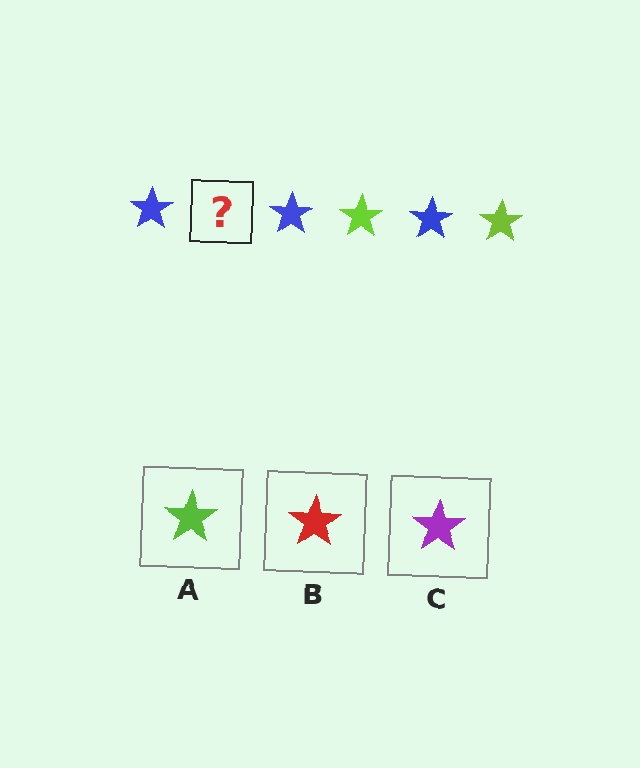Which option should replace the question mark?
Option A.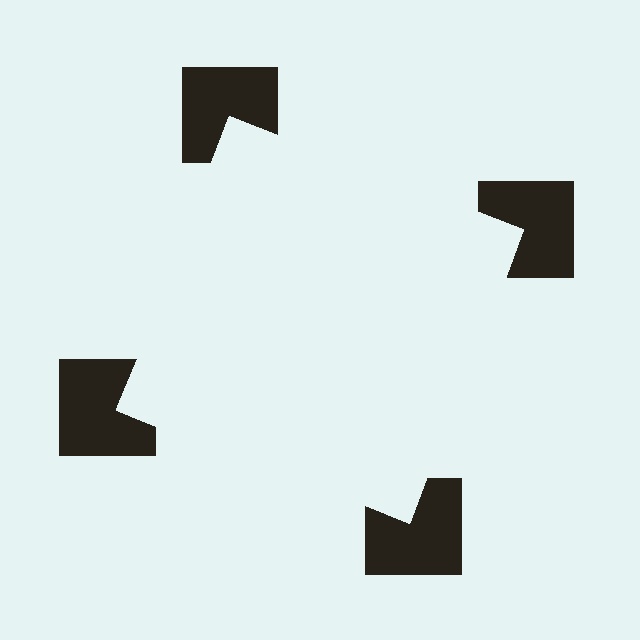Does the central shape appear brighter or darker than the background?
It typically appears slightly brighter than the background, even though no actual brightness change is drawn.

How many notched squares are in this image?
There are 4 — one at each vertex of the illusory square.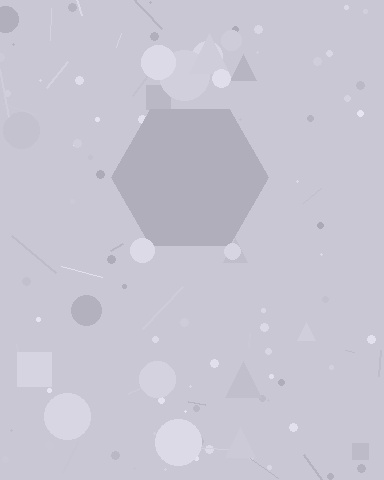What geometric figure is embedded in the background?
A hexagon is embedded in the background.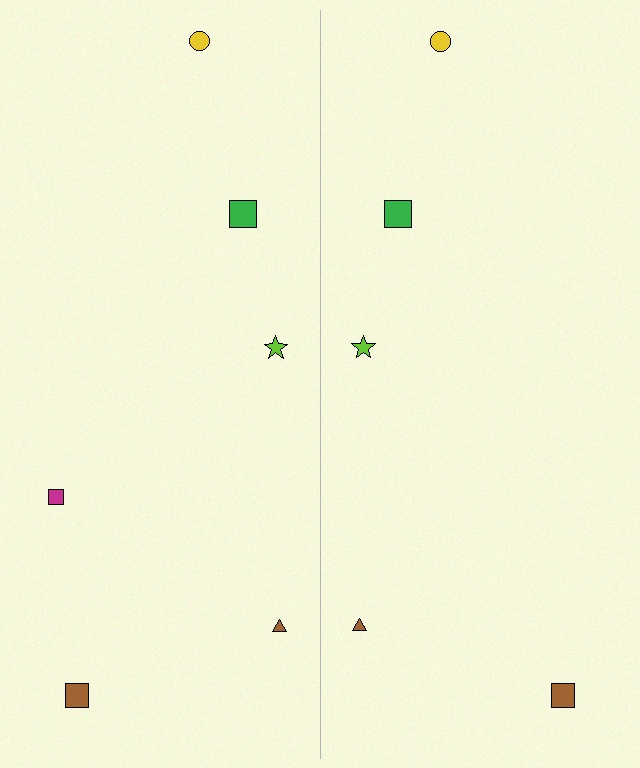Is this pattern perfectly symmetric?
No, the pattern is not perfectly symmetric. A magenta square is missing from the right side.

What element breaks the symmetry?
A magenta square is missing from the right side.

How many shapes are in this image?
There are 11 shapes in this image.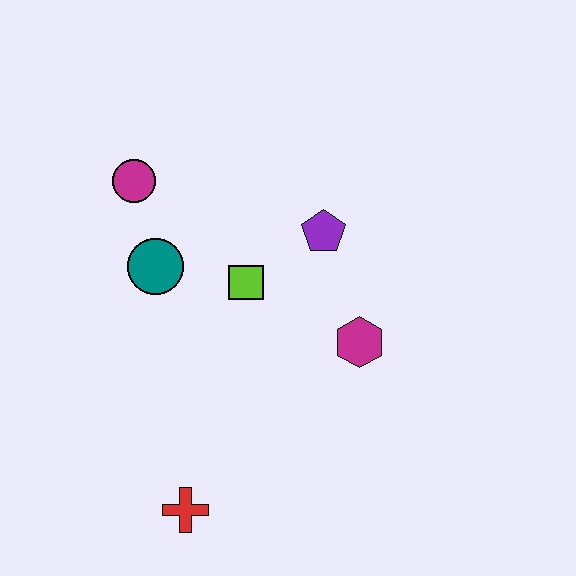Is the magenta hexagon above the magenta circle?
No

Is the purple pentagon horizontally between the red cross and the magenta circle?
No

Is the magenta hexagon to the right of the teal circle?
Yes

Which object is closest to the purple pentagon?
The lime square is closest to the purple pentagon.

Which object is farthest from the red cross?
The magenta circle is farthest from the red cross.